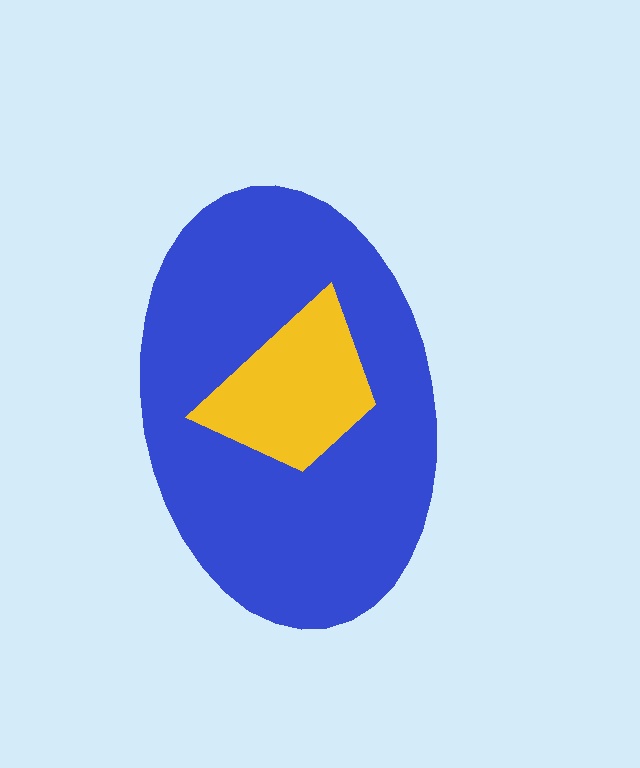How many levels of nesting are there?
2.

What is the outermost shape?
The blue ellipse.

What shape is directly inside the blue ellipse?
The yellow trapezoid.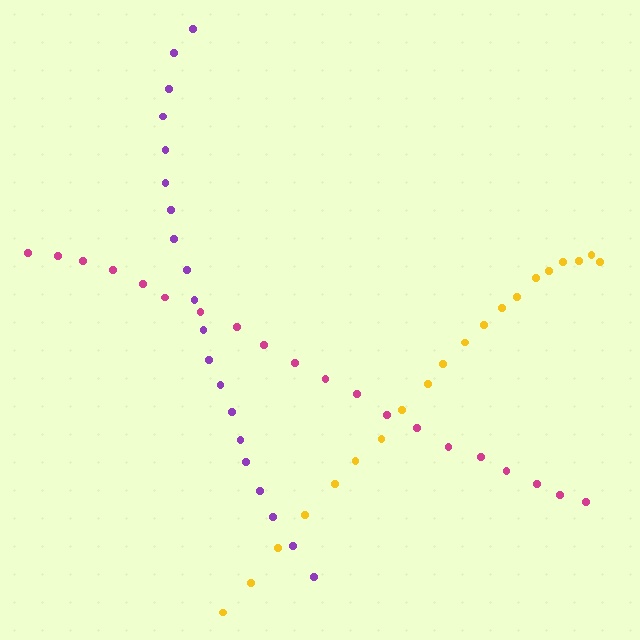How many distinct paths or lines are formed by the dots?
There are 3 distinct paths.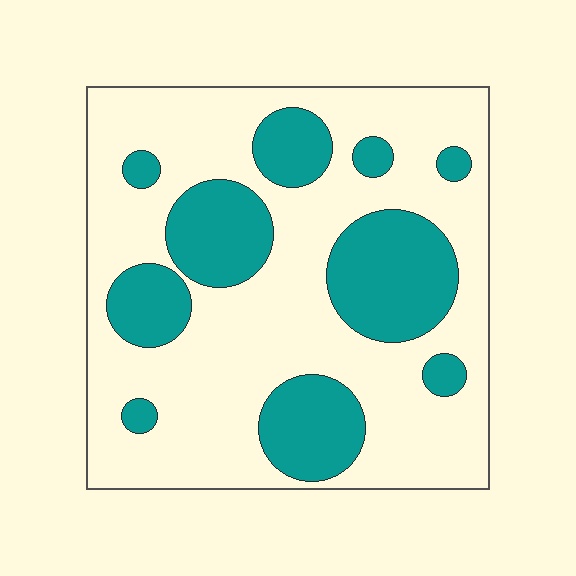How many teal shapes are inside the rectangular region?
10.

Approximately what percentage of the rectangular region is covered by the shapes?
Approximately 30%.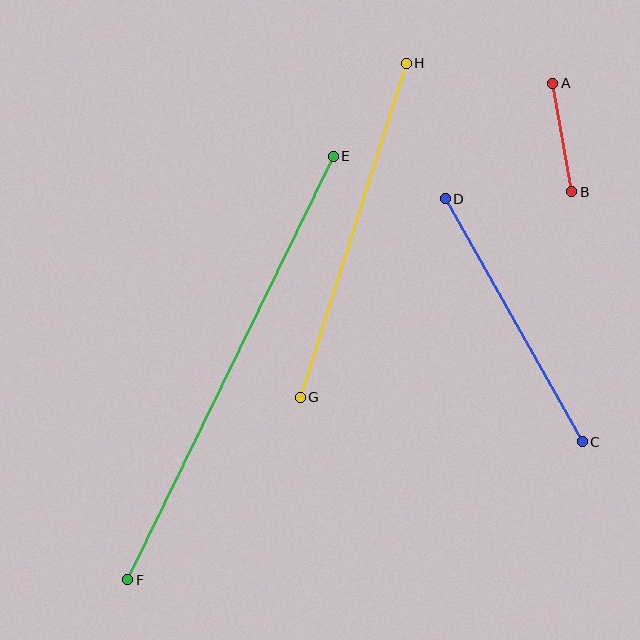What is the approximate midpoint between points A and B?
The midpoint is at approximately (562, 138) pixels.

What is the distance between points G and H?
The distance is approximately 350 pixels.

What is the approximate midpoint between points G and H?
The midpoint is at approximately (353, 230) pixels.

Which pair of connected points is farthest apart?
Points E and F are farthest apart.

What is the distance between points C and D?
The distance is approximately 279 pixels.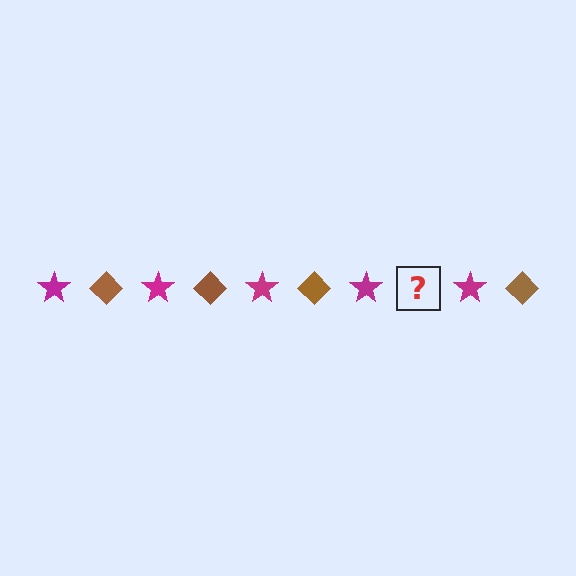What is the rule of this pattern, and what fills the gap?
The rule is that the pattern alternates between magenta star and brown diamond. The gap should be filled with a brown diamond.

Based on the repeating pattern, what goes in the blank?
The blank should be a brown diamond.